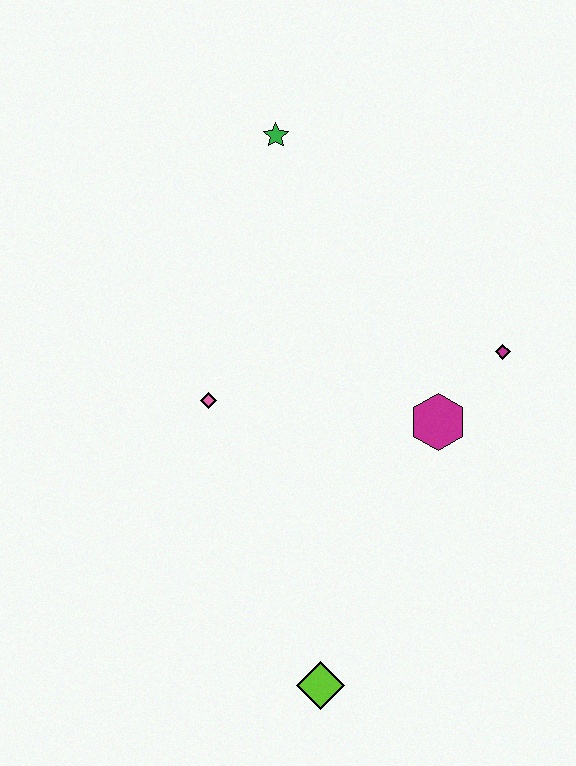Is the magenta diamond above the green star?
No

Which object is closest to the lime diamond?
The magenta hexagon is closest to the lime diamond.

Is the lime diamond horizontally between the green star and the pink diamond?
No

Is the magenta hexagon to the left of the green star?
No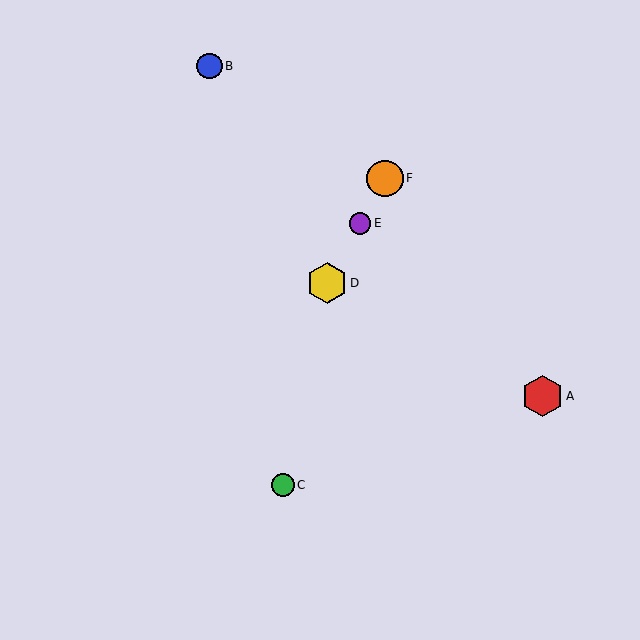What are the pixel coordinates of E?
Object E is at (360, 223).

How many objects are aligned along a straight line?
3 objects (D, E, F) are aligned along a straight line.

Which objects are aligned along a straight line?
Objects D, E, F are aligned along a straight line.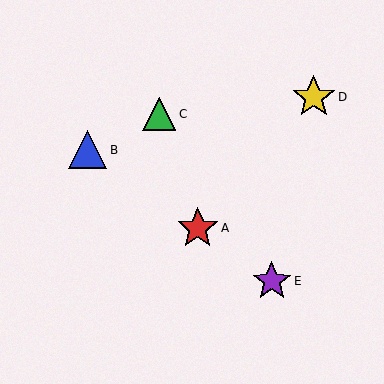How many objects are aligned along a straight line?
3 objects (A, B, E) are aligned along a straight line.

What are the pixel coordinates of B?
Object B is at (87, 150).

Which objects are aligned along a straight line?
Objects A, B, E are aligned along a straight line.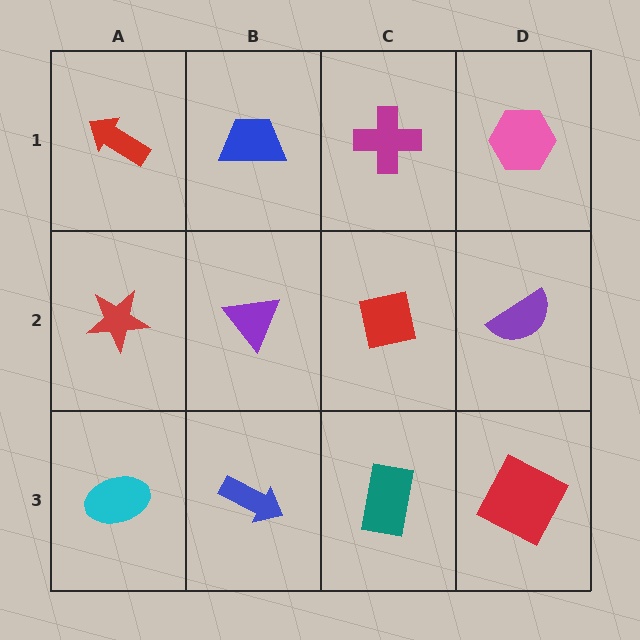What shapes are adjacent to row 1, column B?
A purple triangle (row 2, column B), a red arrow (row 1, column A), a magenta cross (row 1, column C).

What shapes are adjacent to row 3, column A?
A red star (row 2, column A), a blue arrow (row 3, column B).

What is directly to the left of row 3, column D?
A teal rectangle.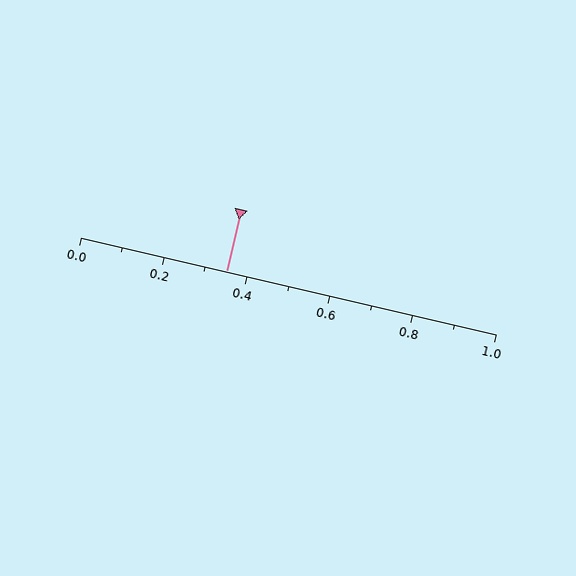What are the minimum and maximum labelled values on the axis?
The axis runs from 0.0 to 1.0.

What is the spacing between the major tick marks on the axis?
The major ticks are spaced 0.2 apart.